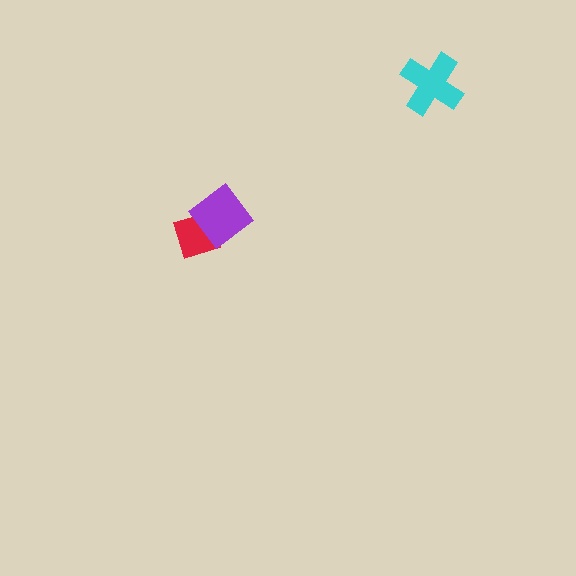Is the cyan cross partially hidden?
No, no other shape covers it.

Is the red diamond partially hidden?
Yes, it is partially covered by another shape.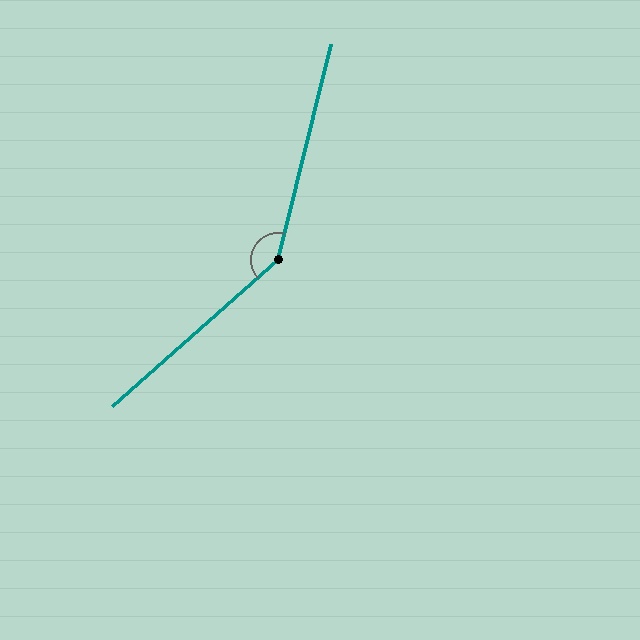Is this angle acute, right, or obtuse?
It is obtuse.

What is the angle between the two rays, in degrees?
Approximately 146 degrees.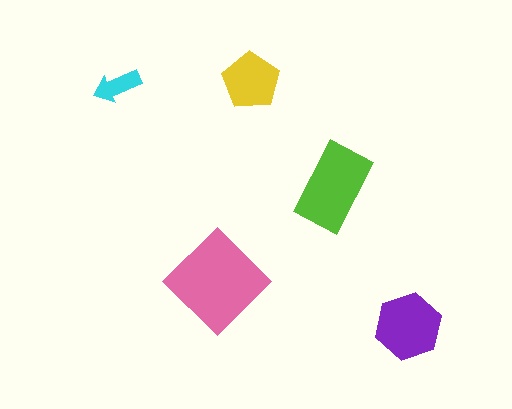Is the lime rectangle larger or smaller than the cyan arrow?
Larger.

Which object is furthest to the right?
The purple hexagon is rightmost.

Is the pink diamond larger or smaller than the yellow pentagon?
Larger.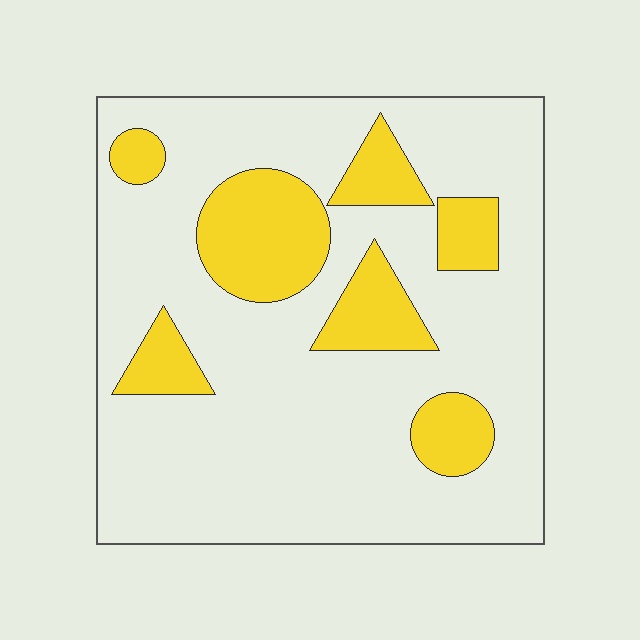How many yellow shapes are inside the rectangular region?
7.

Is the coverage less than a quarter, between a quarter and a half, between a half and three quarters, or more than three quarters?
Less than a quarter.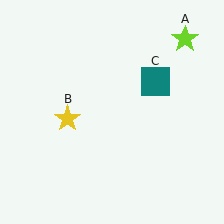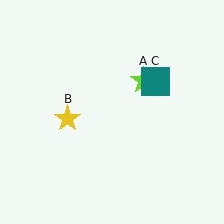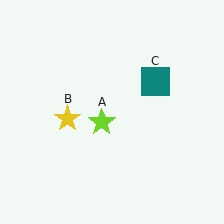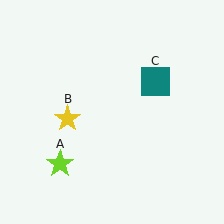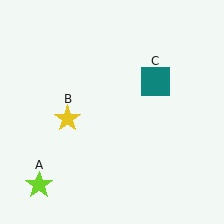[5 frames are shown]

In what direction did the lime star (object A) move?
The lime star (object A) moved down and to the left.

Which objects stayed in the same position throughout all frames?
Yellow star (object B) and teal square (object C) remained stationary.